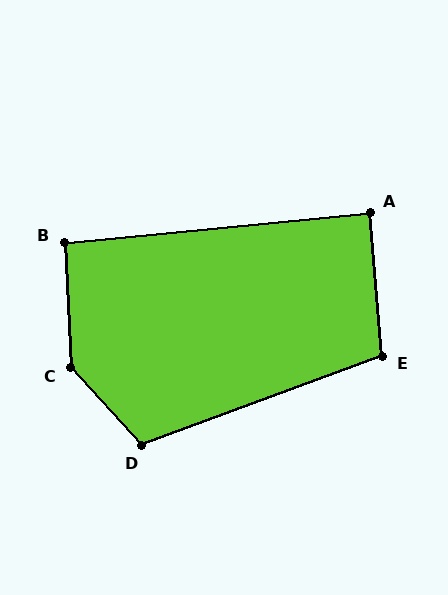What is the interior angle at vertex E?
Approximately 105 degrees (obtuse).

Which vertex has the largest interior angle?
C, at approximately 140 degrees.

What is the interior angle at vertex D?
Approximately 112 degrees (obtuse).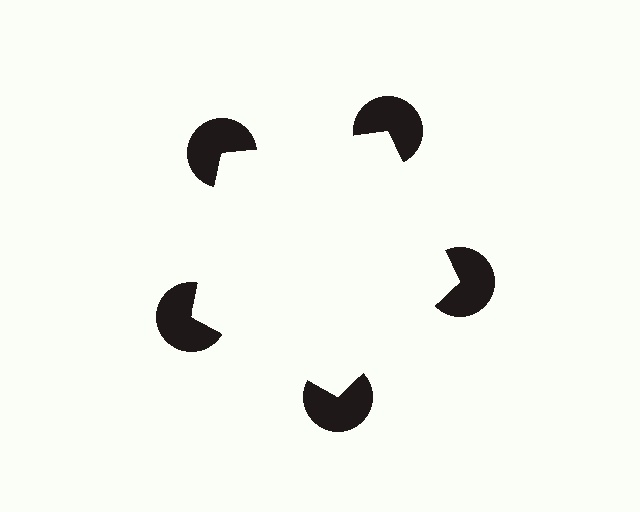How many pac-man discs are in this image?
There are 5 — one at each vertex of the illusory pentagon.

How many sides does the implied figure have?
5 sides.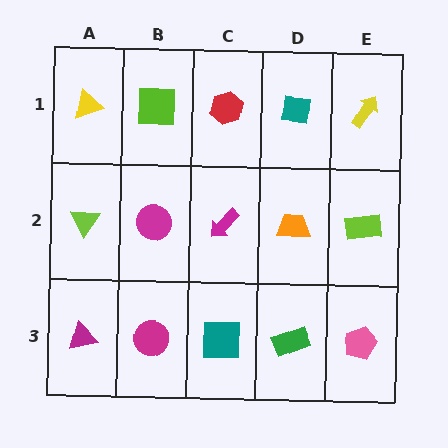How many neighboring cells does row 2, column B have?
4.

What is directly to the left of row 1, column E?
A teal square.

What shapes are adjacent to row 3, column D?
An orange trapezoid (row 2, column D), a teal square (row 3, column C), a pink pentagon (row 3, column E).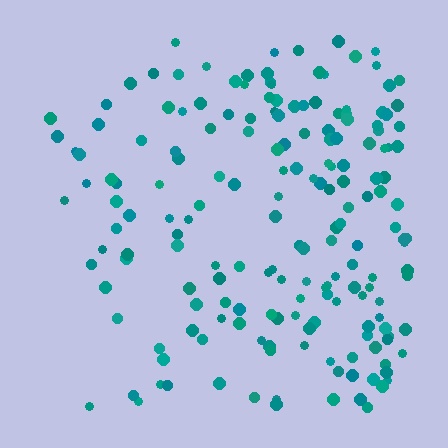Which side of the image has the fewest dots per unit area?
The left.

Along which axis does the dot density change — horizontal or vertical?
Horizontal.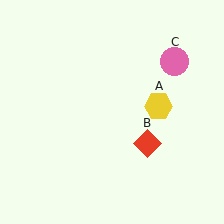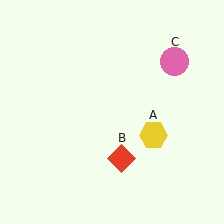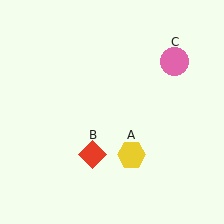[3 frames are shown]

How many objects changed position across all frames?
2 objects changed position: yellow hexagon (object A), red diamond (object B).